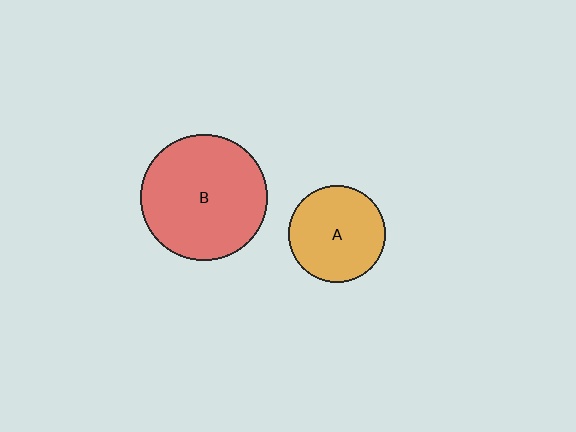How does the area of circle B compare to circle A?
Approximately 1.7 times.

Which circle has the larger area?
Circle B (red).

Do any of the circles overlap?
No, none of the circles overlap.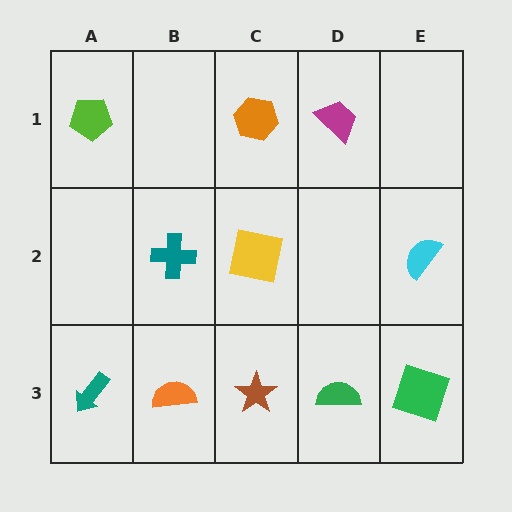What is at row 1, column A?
A lime pentagon.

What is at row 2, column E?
A cyan semicircle.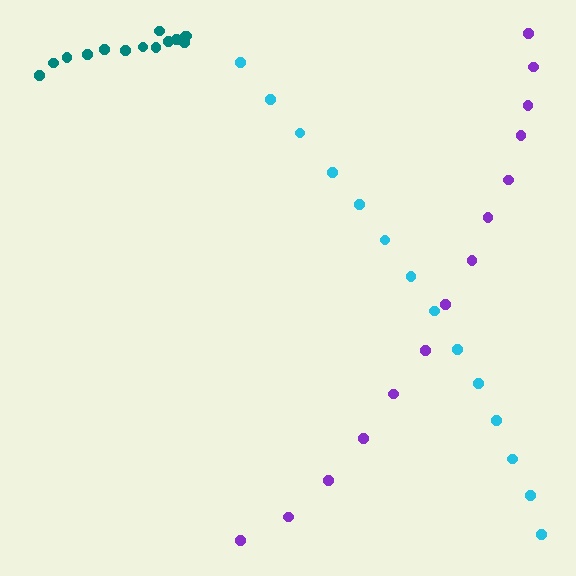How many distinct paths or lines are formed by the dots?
There are 3 distinct paths.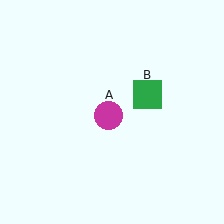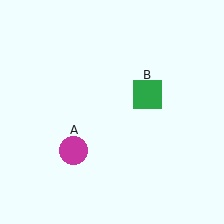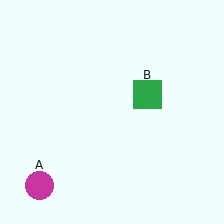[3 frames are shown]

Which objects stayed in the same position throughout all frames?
Green square (object B) remained stationary.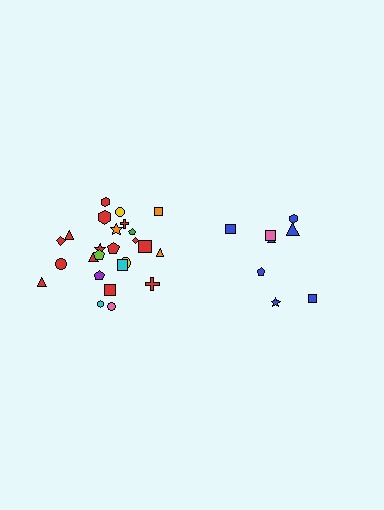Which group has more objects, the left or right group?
The left group.